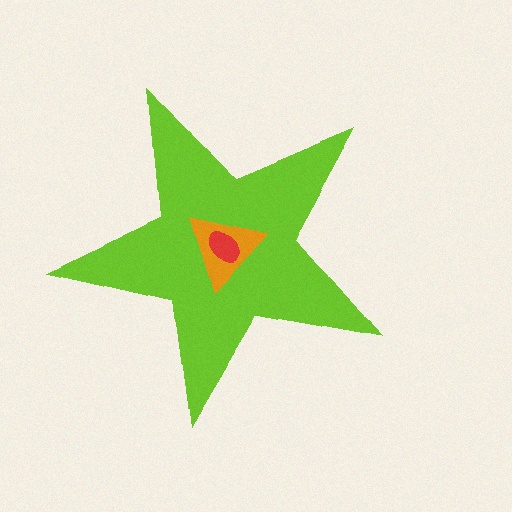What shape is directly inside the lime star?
The orange triangle.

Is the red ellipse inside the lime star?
Yes.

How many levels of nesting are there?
3.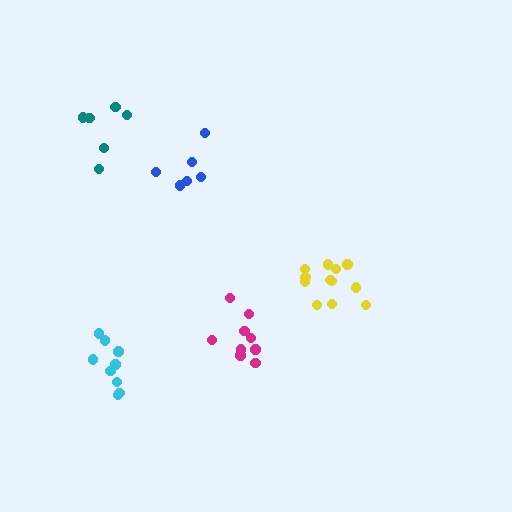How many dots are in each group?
Group 1: 9 dots, Group 2: 6 dots, Group 3: 12 dots, Group 4: 6 dots, Group 5: 9 dots (42 total).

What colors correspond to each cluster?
The clusters are colored: cyan, teal, yellow, blue, magenta.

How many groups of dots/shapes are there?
There are 5 groups.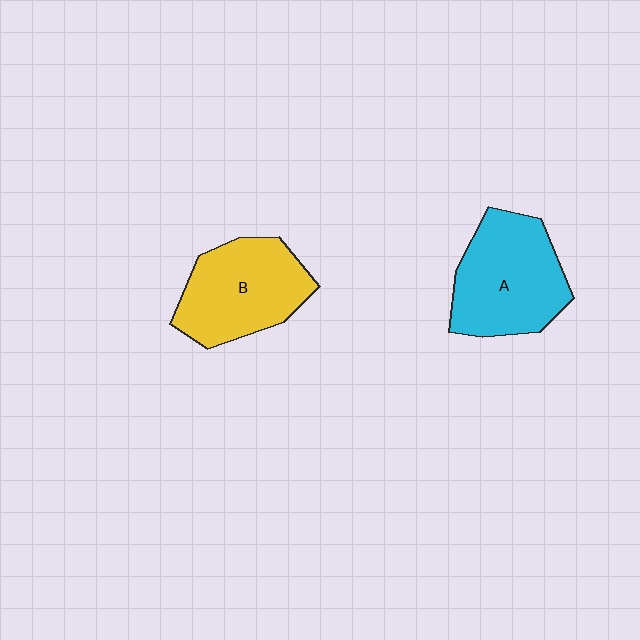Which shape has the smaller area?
Shape B (yellow).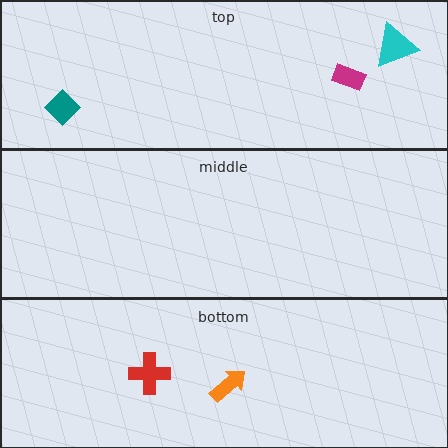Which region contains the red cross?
The bottom region.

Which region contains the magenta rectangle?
The top region.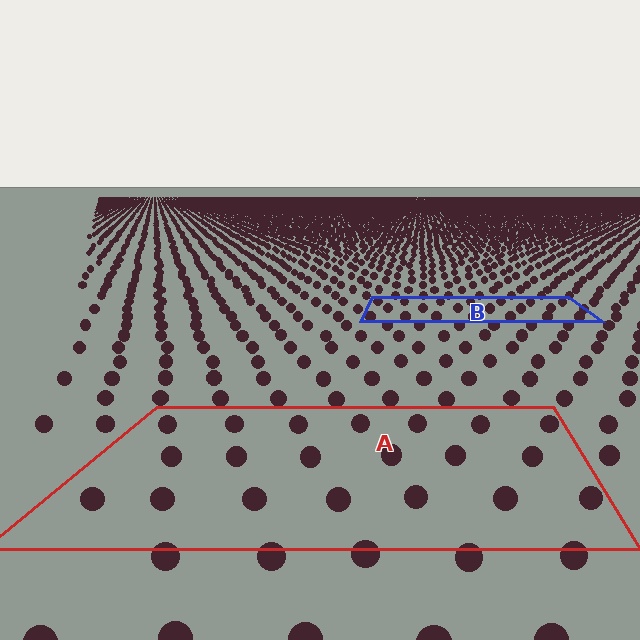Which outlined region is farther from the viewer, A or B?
Region B is farther from the viewer — the texture elements inside it appear smaller and more densely packed.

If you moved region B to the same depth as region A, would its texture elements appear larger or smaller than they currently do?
They would appear larger. At a closer depth, the same texture elements are projected at a bigger on-screen size.